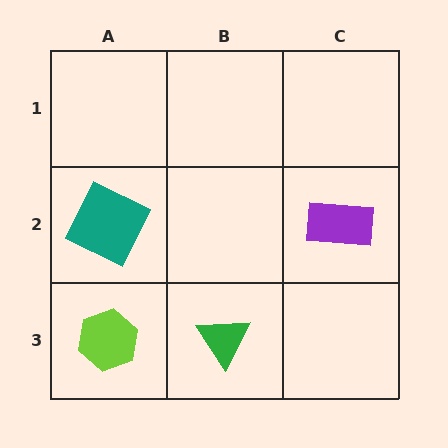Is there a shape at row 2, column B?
No, that cell is empty.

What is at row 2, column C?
A purple rectangle.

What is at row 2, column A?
A teal square.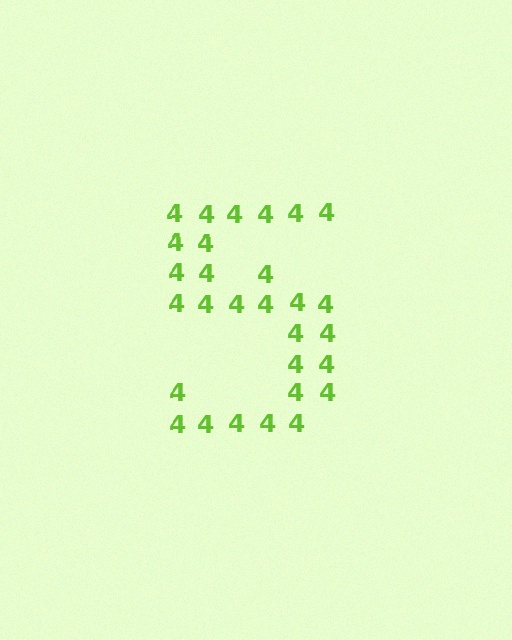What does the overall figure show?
The overall figure shows the digit 5.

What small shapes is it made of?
It is made of small digit 4's.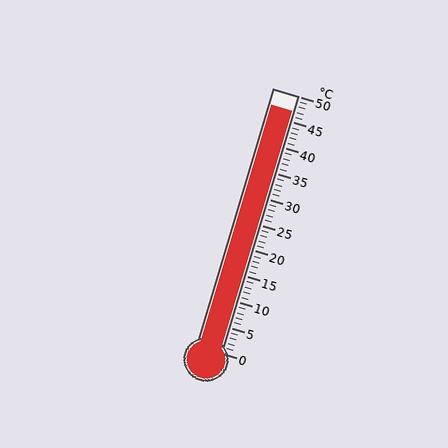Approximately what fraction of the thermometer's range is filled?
The thermometer is filled to approximately 95% of its range.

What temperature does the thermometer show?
The thermometer shows approximately 47°C.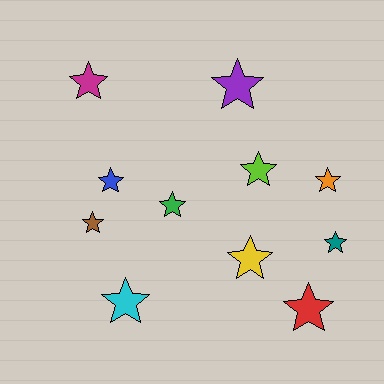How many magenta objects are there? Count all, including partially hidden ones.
There is 1 magenta object.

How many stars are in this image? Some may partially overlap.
There are 11 stars.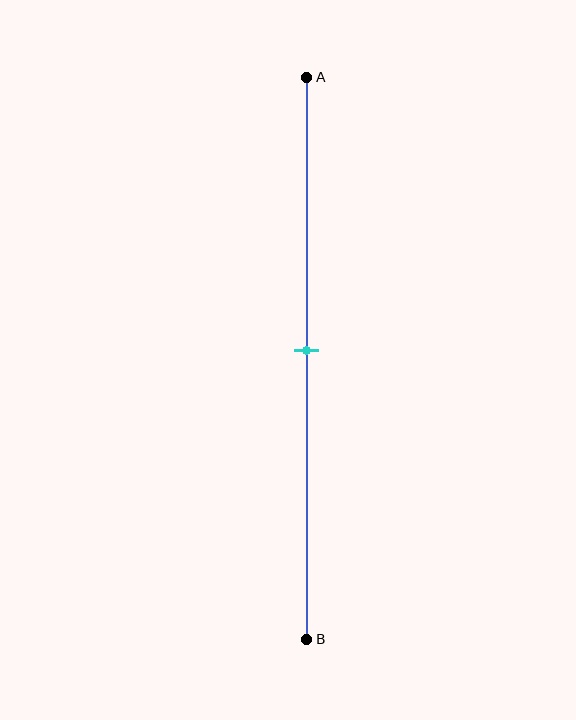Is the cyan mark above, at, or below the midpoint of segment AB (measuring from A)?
The cyan mark is approximately at the midpoint of segment AB.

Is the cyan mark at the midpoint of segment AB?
Yes, the mark is approximately at the midpoint.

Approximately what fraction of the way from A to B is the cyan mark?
The cyan mark is approximately 50% of the way from A to B.